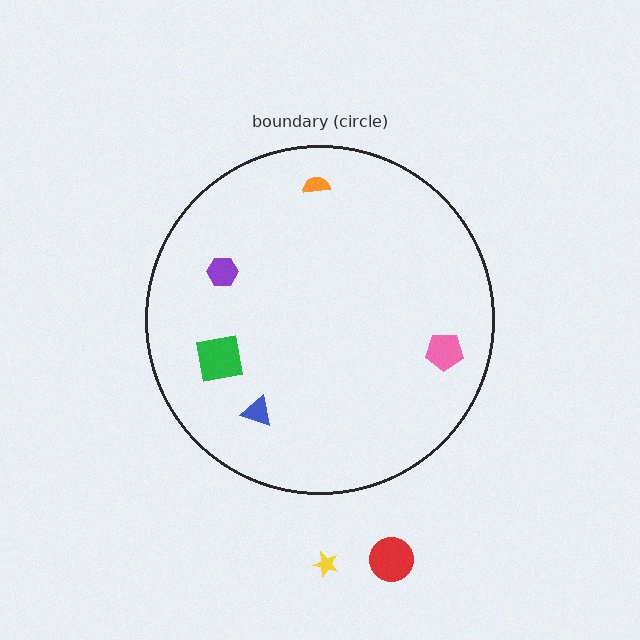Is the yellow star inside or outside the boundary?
Outside.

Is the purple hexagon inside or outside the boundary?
Inside.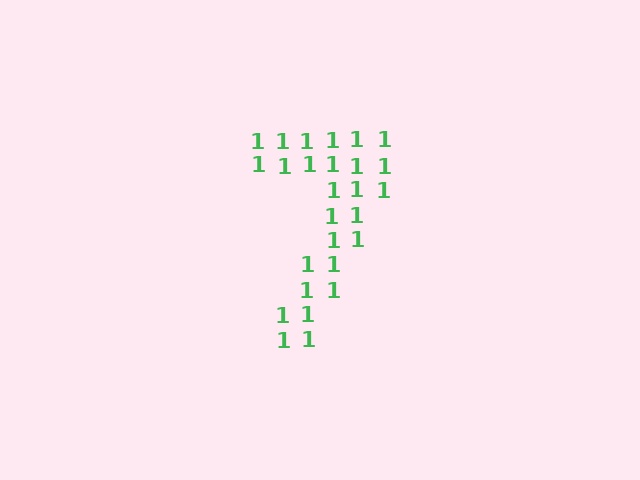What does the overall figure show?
The overall figure shows the digit 7.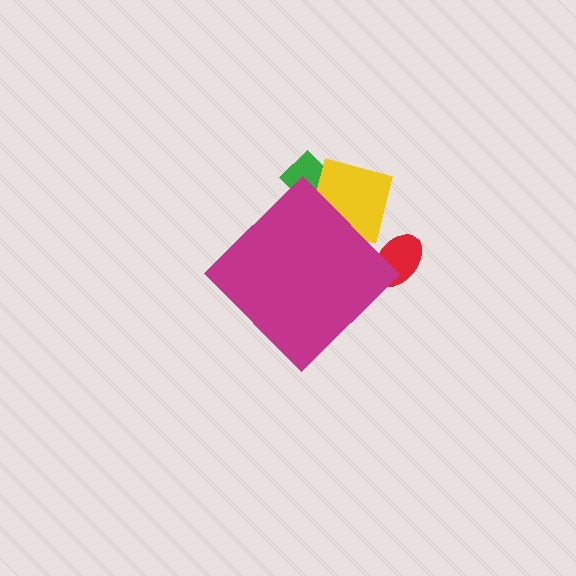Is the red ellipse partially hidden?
Yes, the red ellipse is partially hidden behind the magenta diamond.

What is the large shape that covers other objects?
A magenta diamond.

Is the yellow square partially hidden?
Yes, the yellow square is partially hidden behind the magenta diamond.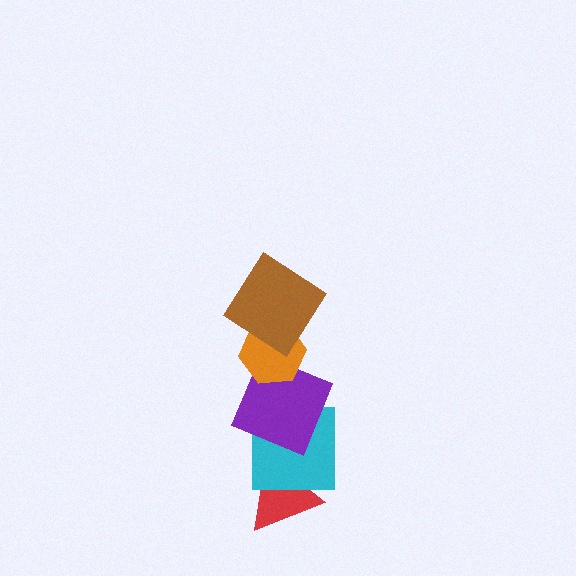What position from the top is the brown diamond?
The brown diamond is 1st from the top.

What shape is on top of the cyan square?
The purple square is on top of the cyan square.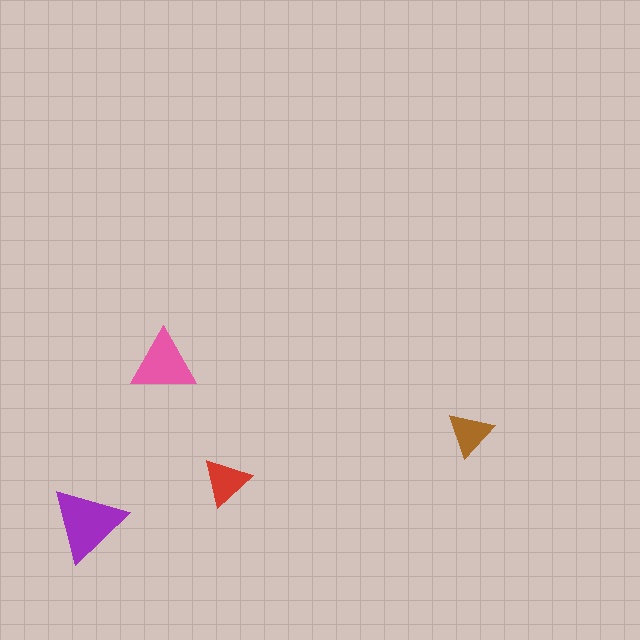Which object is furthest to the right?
The brown triangle is rightmost.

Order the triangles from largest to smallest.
the purple one, the pink one, the red one, the brown one.